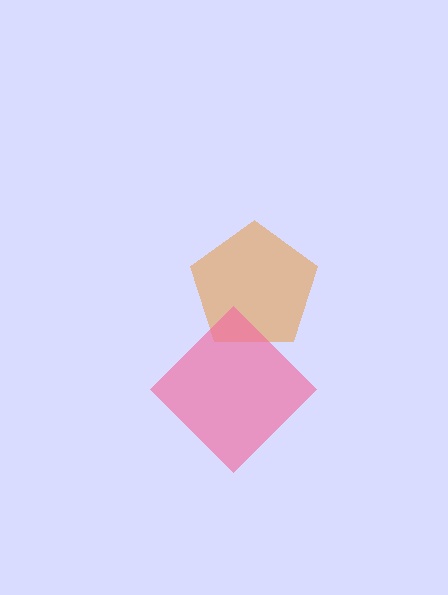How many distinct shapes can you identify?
There are 2 distinct shapes: an orange pentagon, a pink diamond.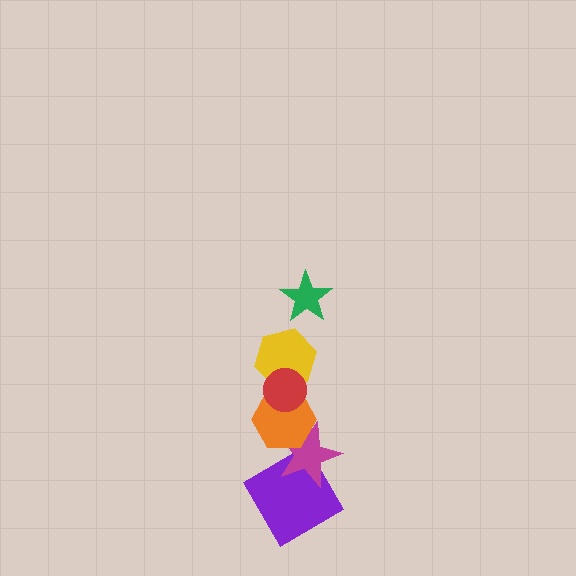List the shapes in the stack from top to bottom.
From top to bottom: the green star, the red circle, the yellow hexagon, the orange hexagon, the magenta star, the purple diamond.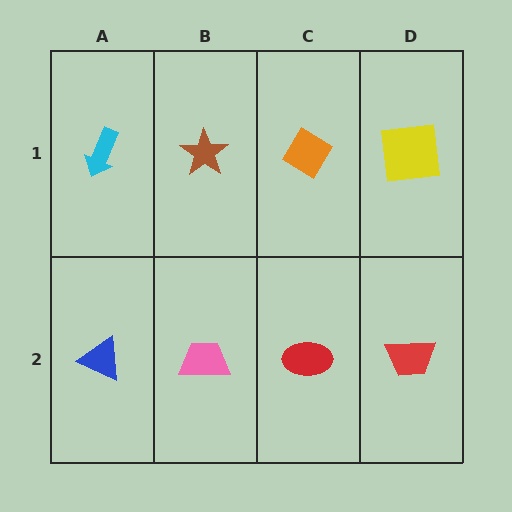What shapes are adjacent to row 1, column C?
A red ellipse (row 2, column C), a brown star (row 1, column B), a yellow square (row 1, column D).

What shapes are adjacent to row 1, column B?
A pink trapezoid (row 2, column B), a cyan arrow (row 1, column A), an orange diamond (row 1, column C).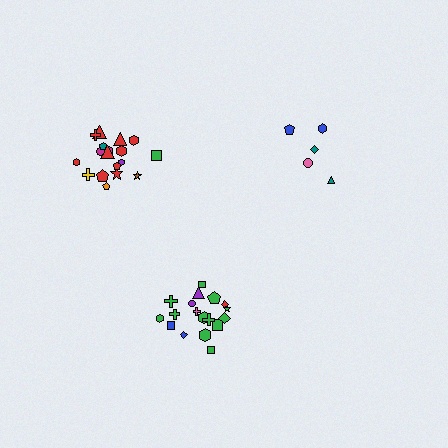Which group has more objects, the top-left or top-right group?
The top-left group.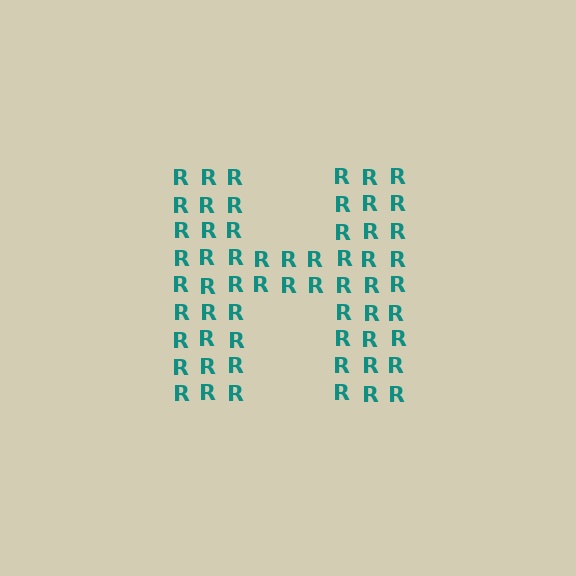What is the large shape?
The large shape is the letter H.